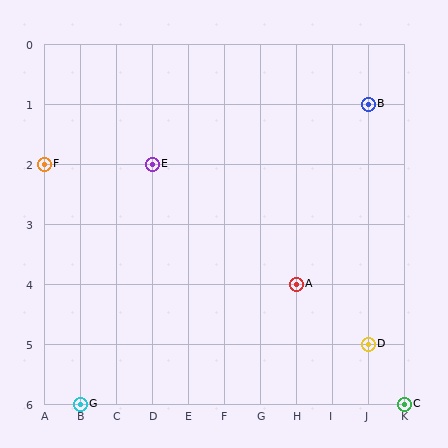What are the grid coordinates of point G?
Point G is at grid coordinates (B, 6).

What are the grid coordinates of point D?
Point D is at grid coordinates (J, 5).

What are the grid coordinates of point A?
Point A is at grid coordinates (H, 4).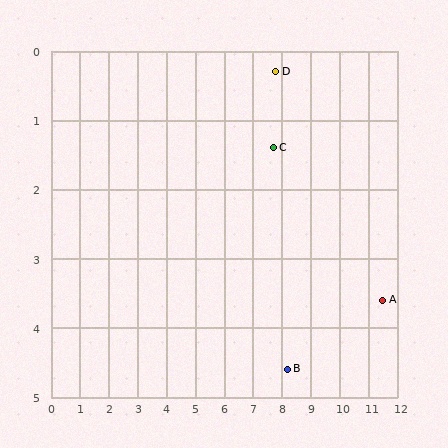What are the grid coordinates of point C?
Point C is at approximately (7.7, 1.4).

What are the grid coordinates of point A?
Point A is at approximately (11.5, 3.6).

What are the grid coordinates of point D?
Point D is at approximately (7.8, 0.3).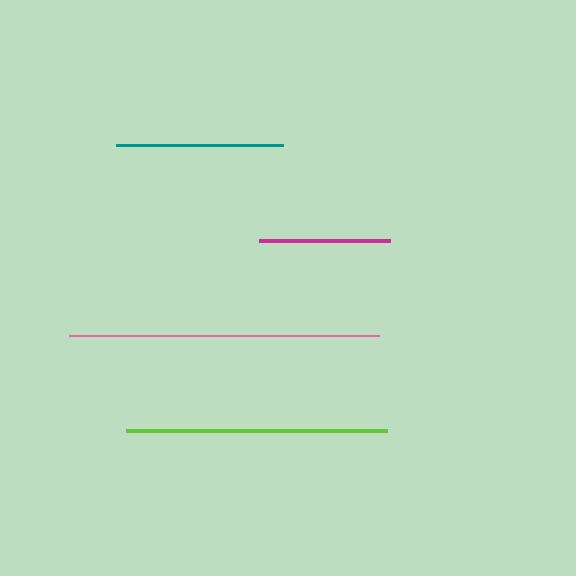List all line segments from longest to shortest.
From longest to shortest: pink, lime, teal, magenta.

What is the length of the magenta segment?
The magenta segment is approximately 131 pixels long.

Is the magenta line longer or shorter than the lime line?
The lime line is longer than the magenta line.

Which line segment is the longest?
The pink line is the longest at approximately 310 pixels.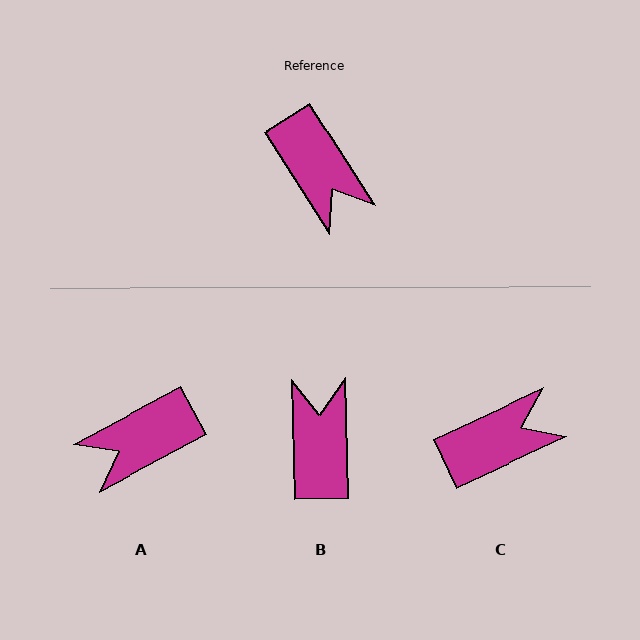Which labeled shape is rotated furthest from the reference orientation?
B, about 149 degrees away.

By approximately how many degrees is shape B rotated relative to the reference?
Approximately 149 degrees counter-clockwise.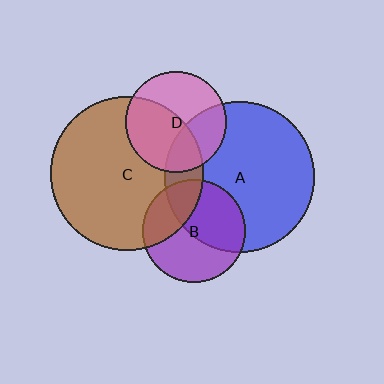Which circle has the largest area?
Circle C (brown).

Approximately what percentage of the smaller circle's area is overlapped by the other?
Approximately 30%.